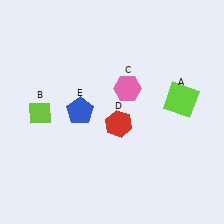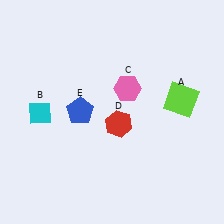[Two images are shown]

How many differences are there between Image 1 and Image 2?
There is 1 difference between the two images.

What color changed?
The diamond (B) changed from lime in Image 1 to cyan in Image 2.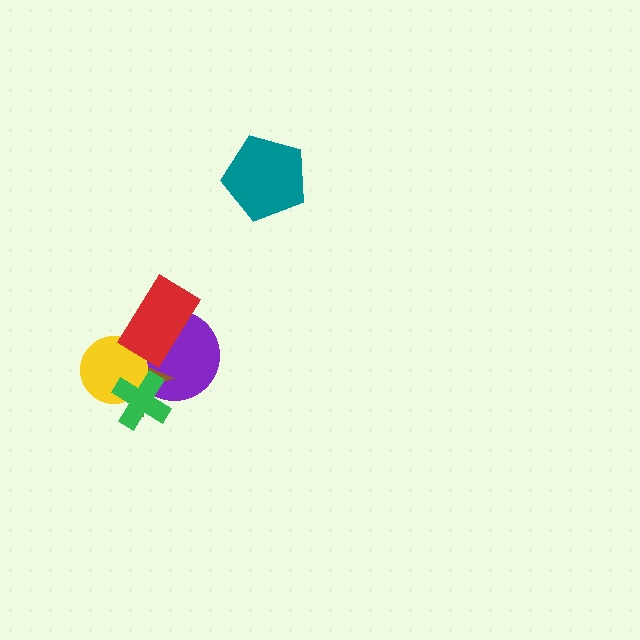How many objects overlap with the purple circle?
4 objects overlap with the purple circle.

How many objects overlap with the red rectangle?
2 objects overlap with the red rectangle.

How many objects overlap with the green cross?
3 objects overlap with the green cross.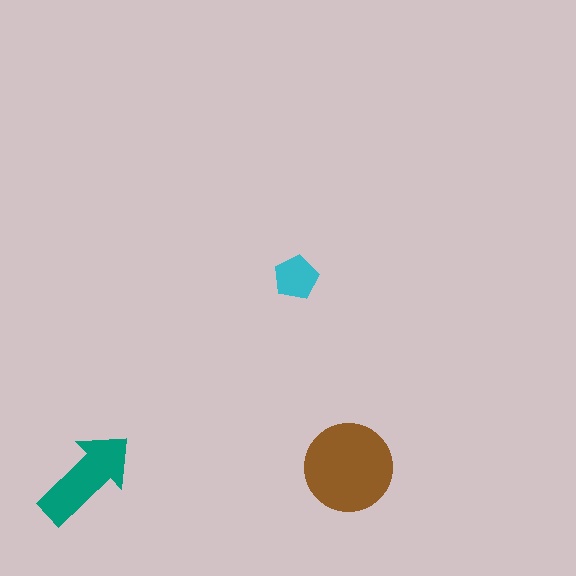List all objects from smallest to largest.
The cyan pentagon, the teal arrow, the brown circle.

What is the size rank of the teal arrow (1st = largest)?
2nd.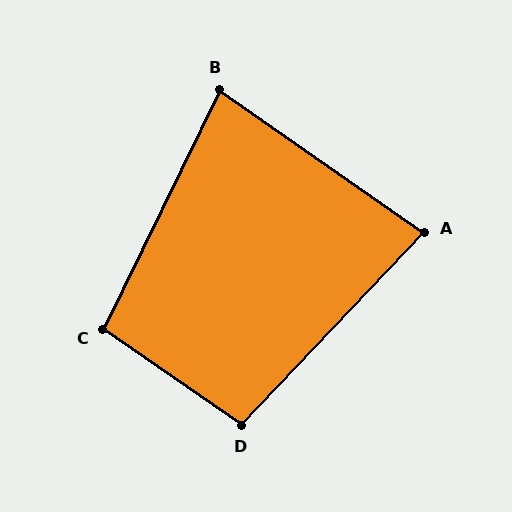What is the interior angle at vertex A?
Approximately 81 degrees (acute).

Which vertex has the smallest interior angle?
B, at approximately 81 degrees.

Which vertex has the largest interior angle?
D, at approximately 99 degrees.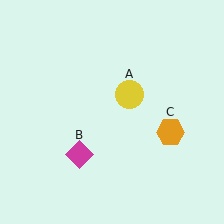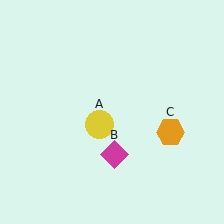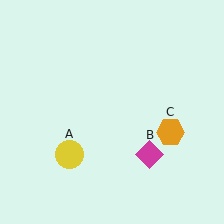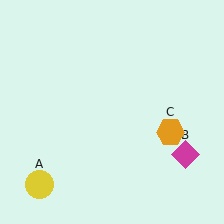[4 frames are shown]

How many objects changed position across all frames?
2 objects changed position: yellow circle (object A), magenta diamond (object B).